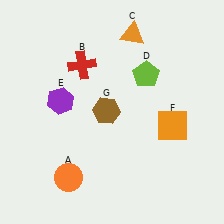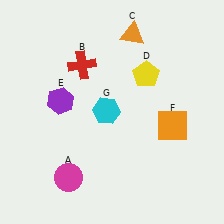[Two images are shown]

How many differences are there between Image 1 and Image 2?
There are 3 differences between the two images.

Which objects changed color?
A changed from orange to magenta. D changed from lime to yellow. G changed from brown to cyan.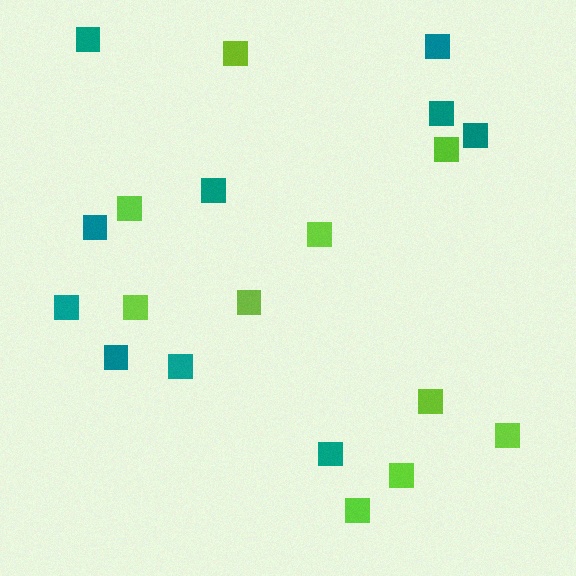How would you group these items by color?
There are 2 groups: one group of lime squares (10) and one group of teal squares (10).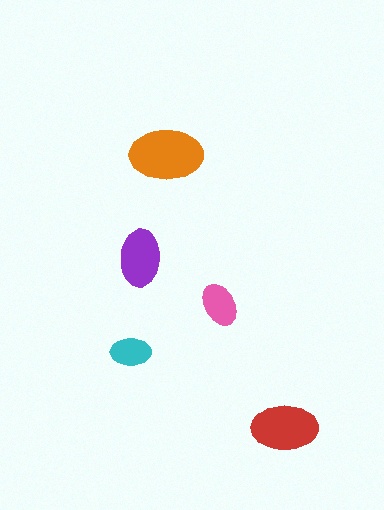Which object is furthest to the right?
The red ellipse is rightmost.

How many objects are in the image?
There are 5 objects in the image.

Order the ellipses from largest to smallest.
the orange one, the red one, the purple one, the pink one, the cyan one.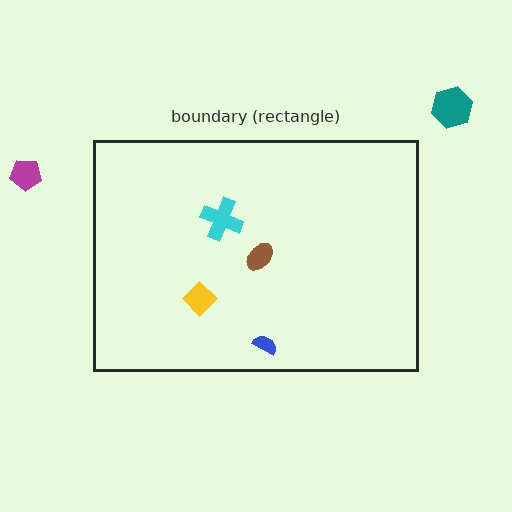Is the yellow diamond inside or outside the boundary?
Inside.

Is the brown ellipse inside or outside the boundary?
Inside.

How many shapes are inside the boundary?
4 inside, 2 outside.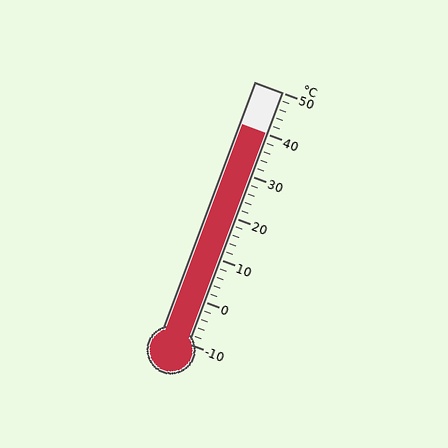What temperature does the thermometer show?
The thermometer shows approximately 40°C.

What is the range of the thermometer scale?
The thermometer scale ranges from -10°C to 50°C.